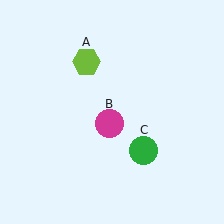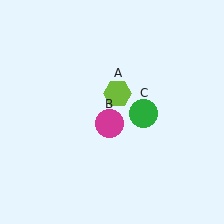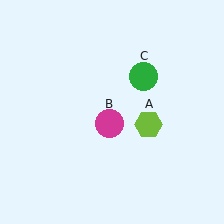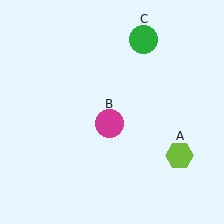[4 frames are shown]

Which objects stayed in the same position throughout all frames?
Magenta circle (object B) remained stationary.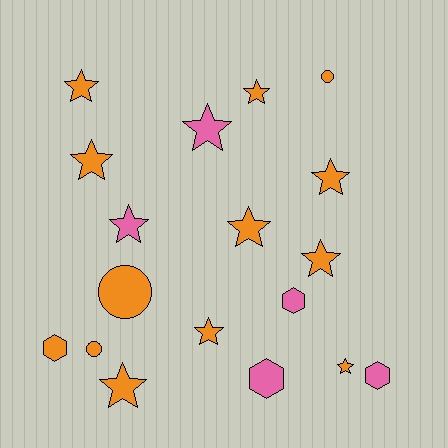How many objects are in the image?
There are 18 objects.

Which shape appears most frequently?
Star, with 11 objects.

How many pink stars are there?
There are 2 pink stars.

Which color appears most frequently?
Orange, with 13 objects.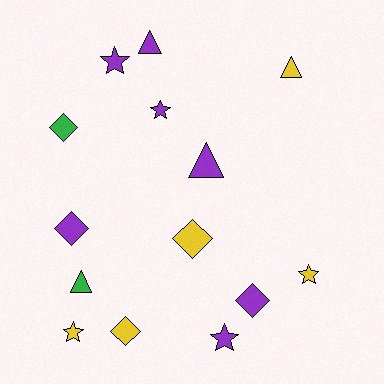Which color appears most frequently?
Purple, with 7 objects.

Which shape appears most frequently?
Star, with 5 objects.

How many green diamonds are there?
There is 1 green diamond.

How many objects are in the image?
There are 14 objects.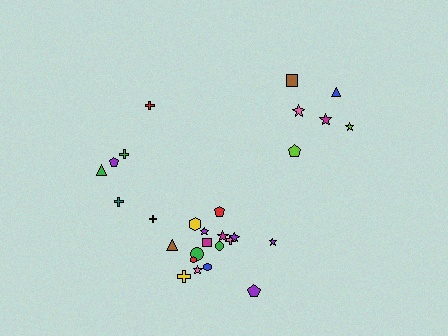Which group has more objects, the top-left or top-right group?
The top-right group.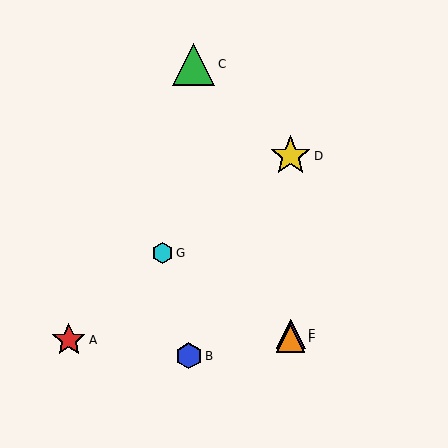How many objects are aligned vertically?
3 objects (D, E, F) are aligned vertically.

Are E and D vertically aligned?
Yes, both are at x≈291.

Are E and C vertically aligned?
No, E is at x≈291 and C is at x≈194.